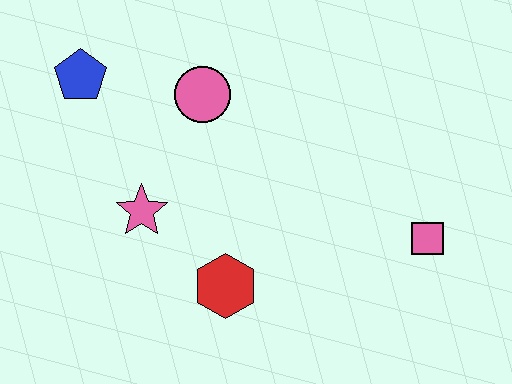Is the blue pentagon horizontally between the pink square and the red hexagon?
No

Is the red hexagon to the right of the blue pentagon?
Yes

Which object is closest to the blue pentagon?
The pink circle is closest to the blue pentagon.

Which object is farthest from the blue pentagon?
The pink square is farthest from the blue pentagon.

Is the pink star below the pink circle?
Yes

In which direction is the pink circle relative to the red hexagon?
The pink circle is above the red hexagon.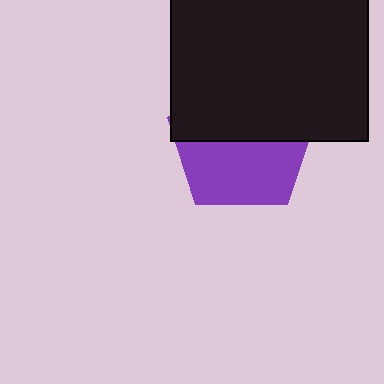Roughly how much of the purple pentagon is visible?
About half of it is visible (roughly 49%).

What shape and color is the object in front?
The object in front is a black rectangle.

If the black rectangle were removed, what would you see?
You would see the complete purple pentagon.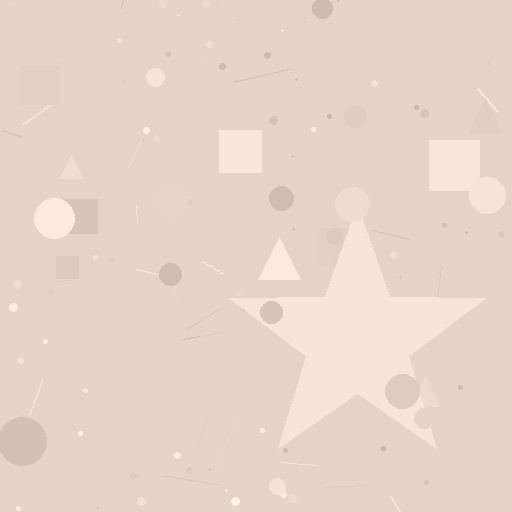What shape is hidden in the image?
A star is hidden in the image.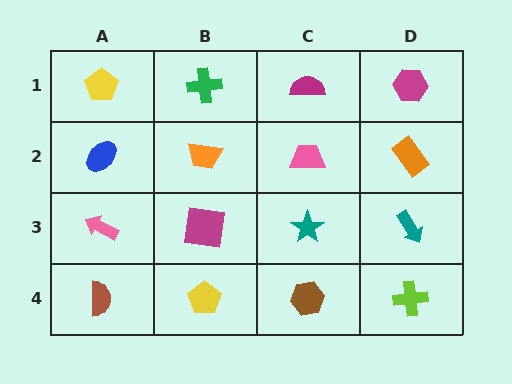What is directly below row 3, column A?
A brown semicircle.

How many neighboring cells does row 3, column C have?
4.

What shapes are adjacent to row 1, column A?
A blue ellipse (row 2, column A), a green cross (row 1, column B).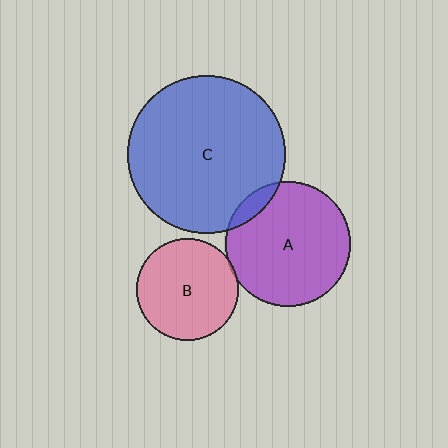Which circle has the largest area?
Circle C (blue).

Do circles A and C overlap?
Yes.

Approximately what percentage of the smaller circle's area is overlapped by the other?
Approximately 10%.